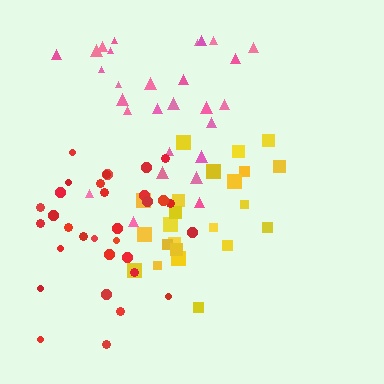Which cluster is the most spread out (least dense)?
Pink.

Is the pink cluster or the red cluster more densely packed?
Red.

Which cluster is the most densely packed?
Red.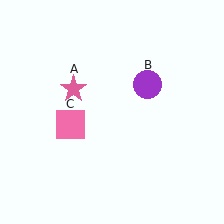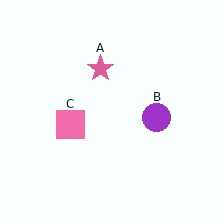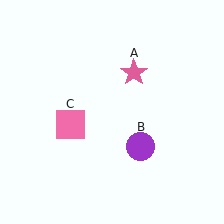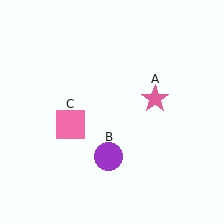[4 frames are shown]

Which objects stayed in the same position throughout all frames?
Pink square (object C) remained stationary.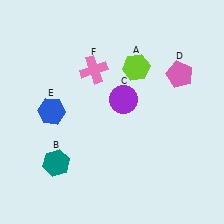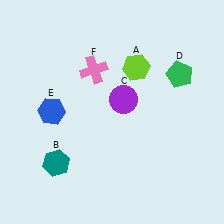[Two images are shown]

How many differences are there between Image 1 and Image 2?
There is 1 difference between the two images.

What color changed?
The pentagon (D) changed from pink in Image 1 to green in Image 2.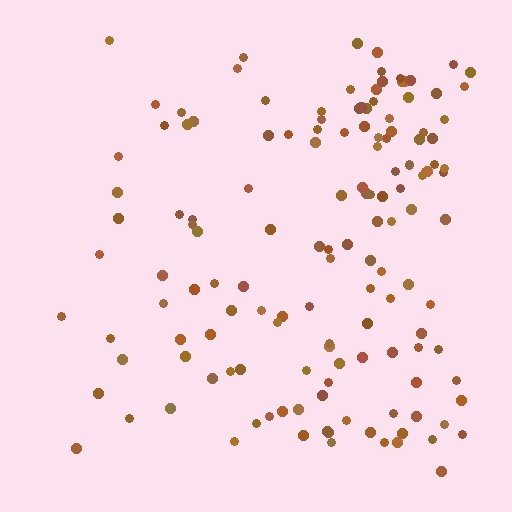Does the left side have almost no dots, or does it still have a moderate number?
Still a moderate number, just noticeably fewer than the right.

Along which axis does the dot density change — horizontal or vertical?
Horizontal.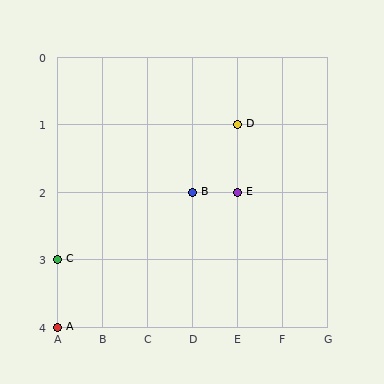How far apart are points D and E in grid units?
Points D and E are 1 row apart.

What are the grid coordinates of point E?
Point E is at grid coordinates (E, 2).